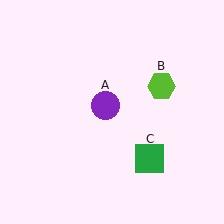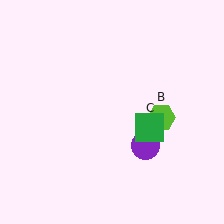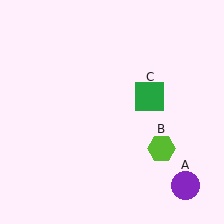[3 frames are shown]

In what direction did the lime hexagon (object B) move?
The lime hexagon (object B) moved down.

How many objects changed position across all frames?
3 objects changed position: purple circle (object A), lime hexagon (object B), green square (object C).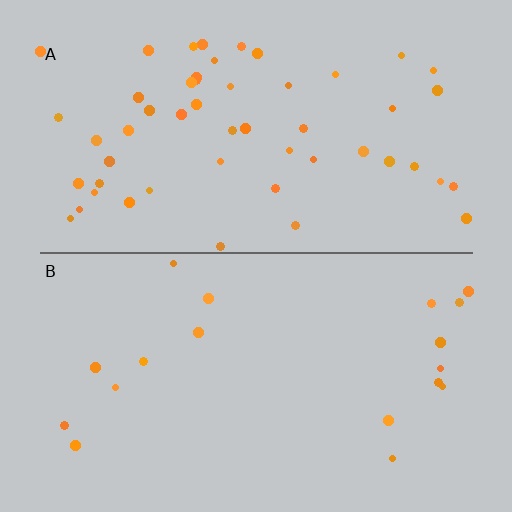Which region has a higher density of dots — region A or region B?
A (the top).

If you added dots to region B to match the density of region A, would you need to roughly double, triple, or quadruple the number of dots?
Approximately triple.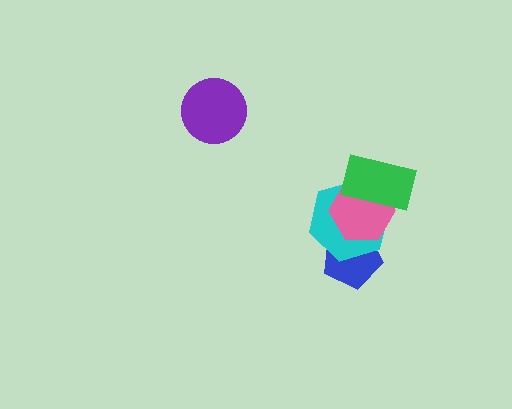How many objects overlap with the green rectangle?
2 objects overlap with the green rectangle.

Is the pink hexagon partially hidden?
Yes, it is partially covered by another shape.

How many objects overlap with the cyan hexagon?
3 objects overlap with the cyan hexagon.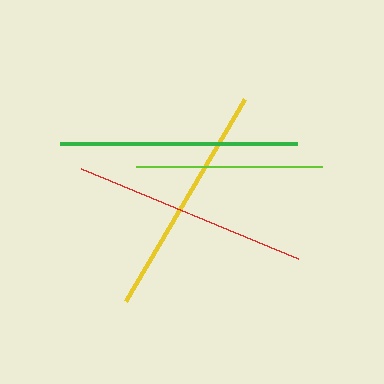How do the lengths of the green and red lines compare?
The green and red lines are approximately the same length.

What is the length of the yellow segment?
The yellow segment is approximately 234 pixels long.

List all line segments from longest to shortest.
From longest to shortest: green, red, yellow, lime.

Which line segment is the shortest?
The lime line is the shortest at approximately 186 pixels.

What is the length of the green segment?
The green segment is approximately 237 pixels long.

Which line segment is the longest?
The green line is the longest at approximately 237 pixels.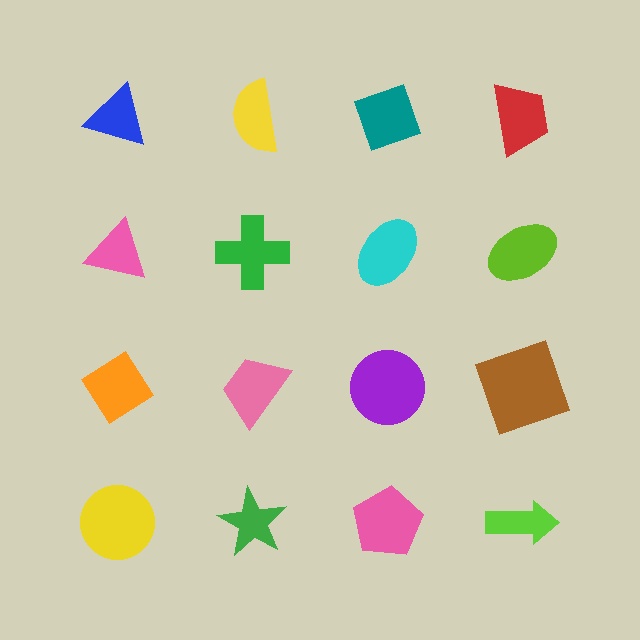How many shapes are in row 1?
4 shapes.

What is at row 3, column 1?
An orange diamond.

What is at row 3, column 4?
A brown square.